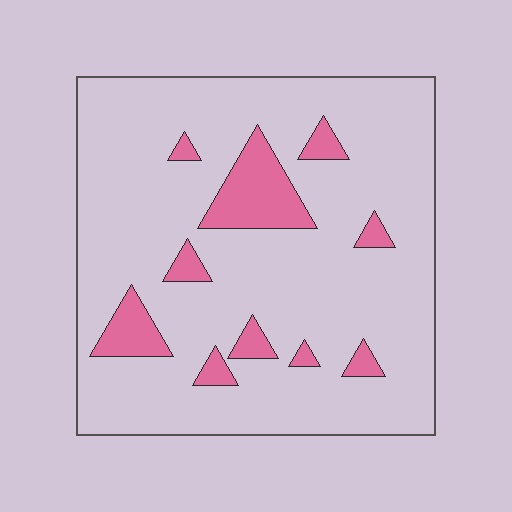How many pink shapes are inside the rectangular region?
10.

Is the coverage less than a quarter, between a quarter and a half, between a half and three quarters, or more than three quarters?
Less than a quarter.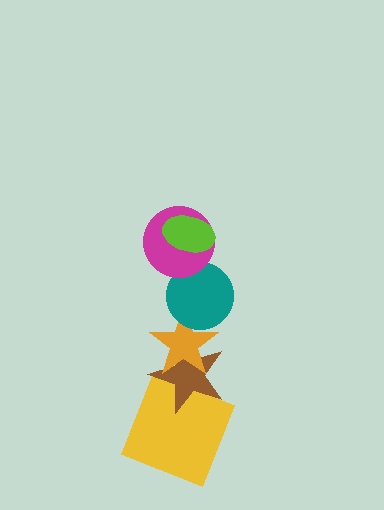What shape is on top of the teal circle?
The magenta circle is on top of the teal circle.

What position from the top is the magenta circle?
The magenta circle is 2nd from the top.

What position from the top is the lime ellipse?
The lime ellipse is 1st from the top.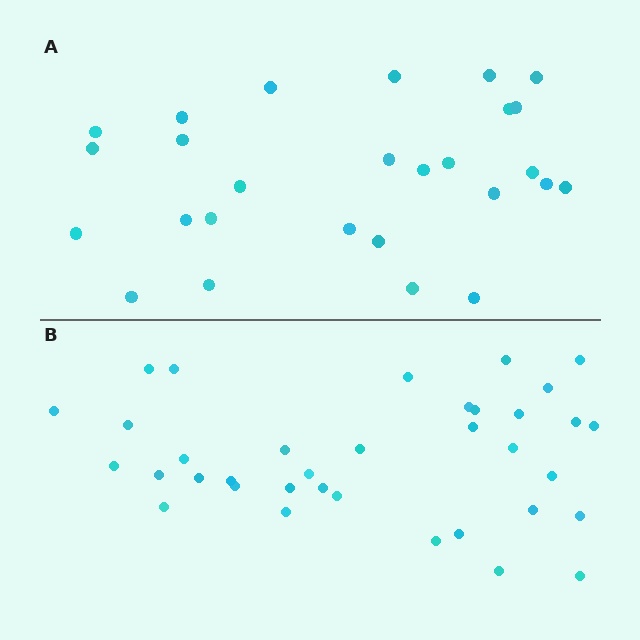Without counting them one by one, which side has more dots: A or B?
Region B (the bottom region) has more dots.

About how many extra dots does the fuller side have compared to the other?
Region B has roughly 8 or so more dots than region A.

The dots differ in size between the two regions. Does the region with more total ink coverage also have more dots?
No. Region A has more total ink coverage because its dots are larger, but region B actually contains more individual dots. Total area can be misleading — the number of items is what matters here.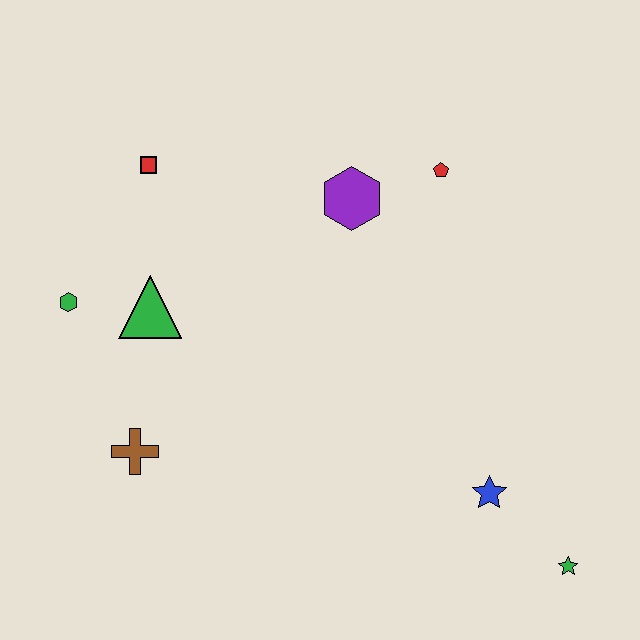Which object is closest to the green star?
The blue star is closest to the green star.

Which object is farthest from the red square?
The green star is farthest from the red square.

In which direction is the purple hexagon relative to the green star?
The purple hexagon is above the green star.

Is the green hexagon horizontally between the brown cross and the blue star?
No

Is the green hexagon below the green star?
No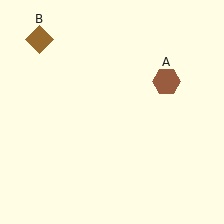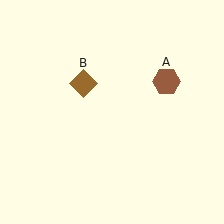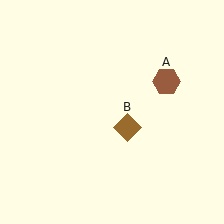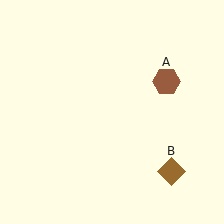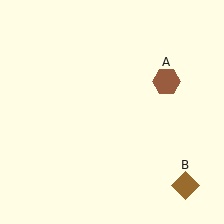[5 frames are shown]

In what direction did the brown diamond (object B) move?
The brown diamond (object B) moved down and to the right.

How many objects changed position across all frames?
1 object changed position: brown diamond (object B).